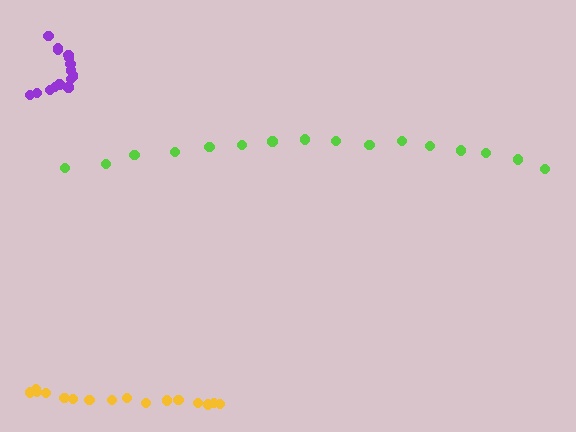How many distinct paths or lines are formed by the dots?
There are 3 distinct paths.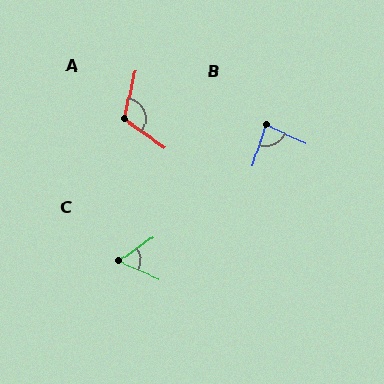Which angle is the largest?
A, at approximately 112 degrees.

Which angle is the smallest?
C, at approximately 59 degrees.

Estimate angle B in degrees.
Approximately 83 degrees.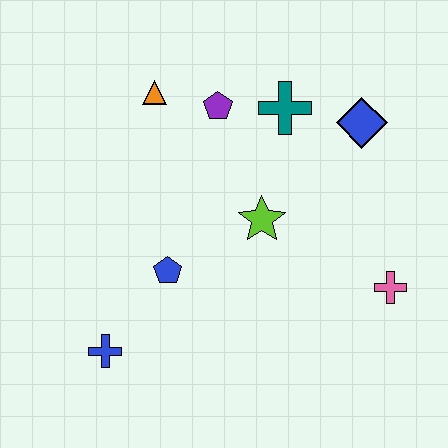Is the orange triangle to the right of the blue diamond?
No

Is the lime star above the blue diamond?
No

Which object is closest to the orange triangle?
The purple pentagon is closest to the orange triangle.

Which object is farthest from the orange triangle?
The pink cross is farthest from the orange triangle.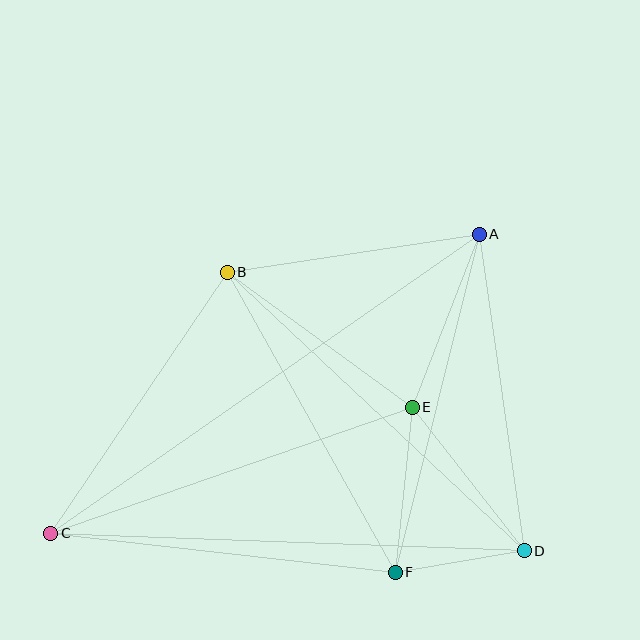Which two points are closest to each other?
Points D and F are closest to each other.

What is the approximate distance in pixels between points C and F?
The distance between C and F is approximately 346 pixels.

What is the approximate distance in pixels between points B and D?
The distance between B and D is approximately 407 pixels.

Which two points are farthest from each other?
Points A and C are farthest from each other.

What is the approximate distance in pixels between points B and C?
The distance between B and C is approximately 315 pixels.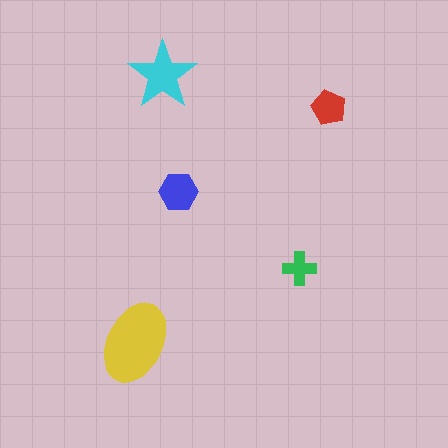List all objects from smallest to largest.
The green cross, the red pentagon, the blue hexagon, the cyan star, the yellow ellipse.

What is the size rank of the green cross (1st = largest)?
5th.